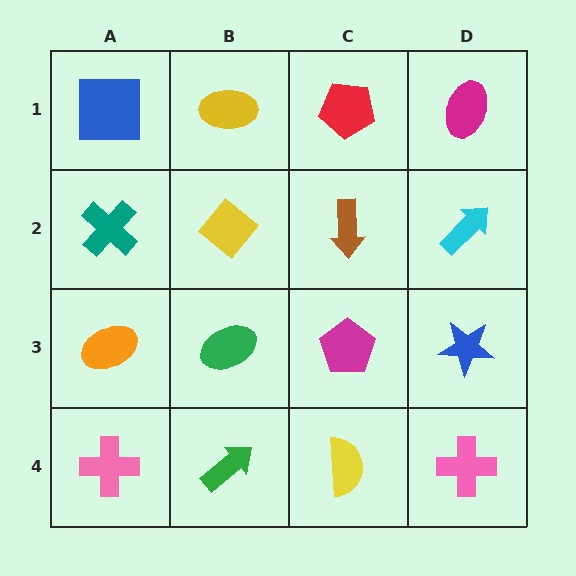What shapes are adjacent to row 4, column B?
A green ellipse (row 3, column B), a pink cross (row 4, column A), a yellow semicircle (row 4, column C).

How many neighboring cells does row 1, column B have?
3.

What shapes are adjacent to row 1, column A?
A teal cross (row 2, column A), a yellow ellipse (row 1, column B).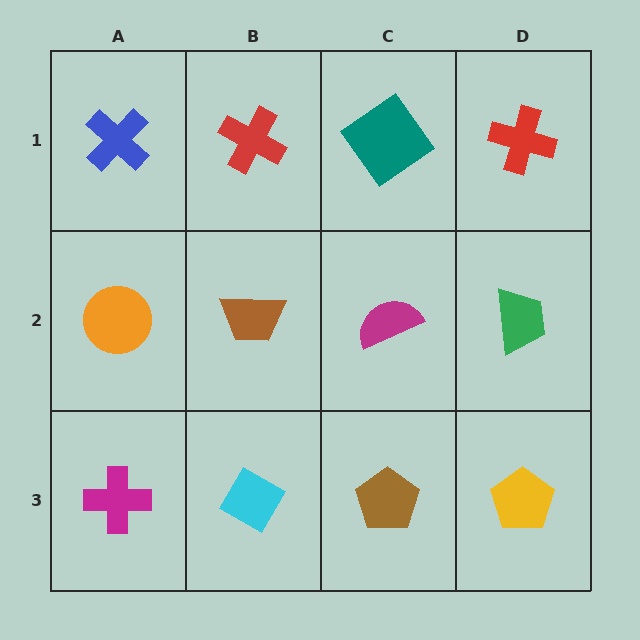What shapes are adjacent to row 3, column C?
A magenta semicircle (row 2, column C), a cyan diamond (row 3, column B), a yellow pentagon (row 3, column D).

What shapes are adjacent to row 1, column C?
A magenta semicircle (row 2, column C), a red cross (row 1, column B), a red cross (row 1, column D).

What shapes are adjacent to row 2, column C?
A teal diamond (row 1, column C), a brown pentagon (row 3, column C), a brown trapezoid (row 2, column B), a green trapezoid (row 2, column D).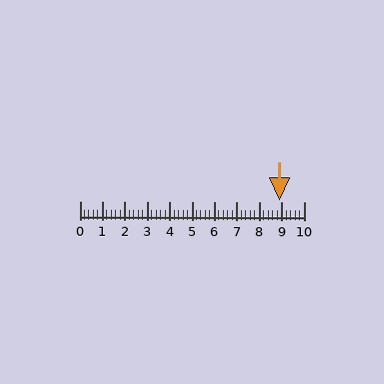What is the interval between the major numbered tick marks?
The major tick marks are spaced 1 units apart.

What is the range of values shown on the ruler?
The ruler shows values from 0 to 10.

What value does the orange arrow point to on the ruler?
The orange arrow points to approximately 8.9.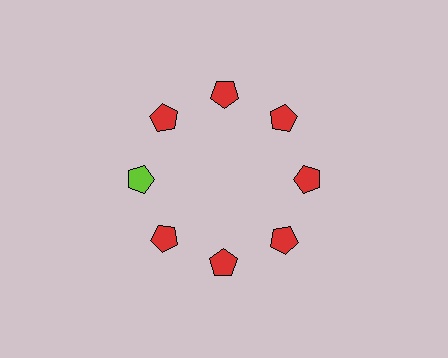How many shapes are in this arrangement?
There are 8 shapes arranged in a ring pattern.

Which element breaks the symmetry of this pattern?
The lime pentagon at roughly the 9 o'clock position breaks the symmetry. All other shapes are red pentagons.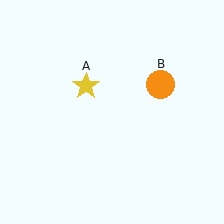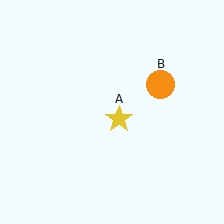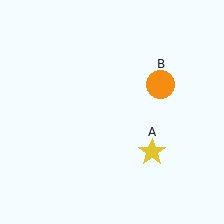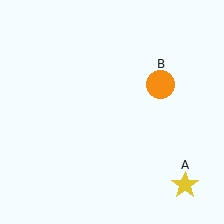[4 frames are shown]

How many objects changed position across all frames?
1 object changed position: yellow star (object A).